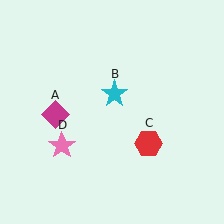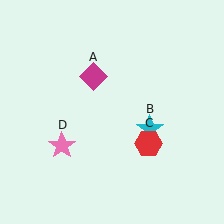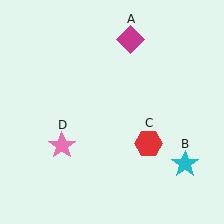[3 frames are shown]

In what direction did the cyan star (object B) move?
The cyan star (object B) moved down and to the right.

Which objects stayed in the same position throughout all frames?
Red hexagon (object C) and pink star (object D) remained stationary.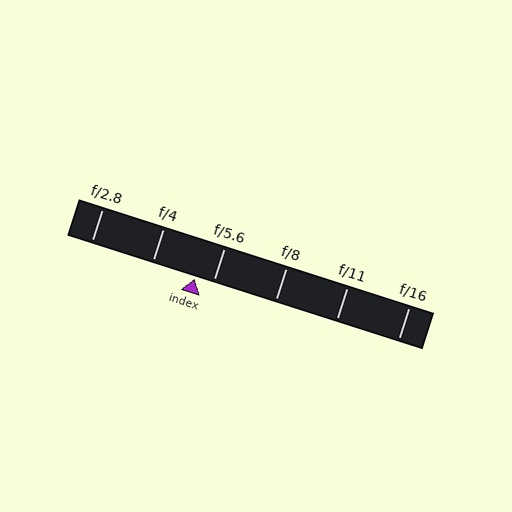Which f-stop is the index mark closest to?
The index mark is closest to f/5.6.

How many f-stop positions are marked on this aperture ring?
There are 6 f-stop positions marked.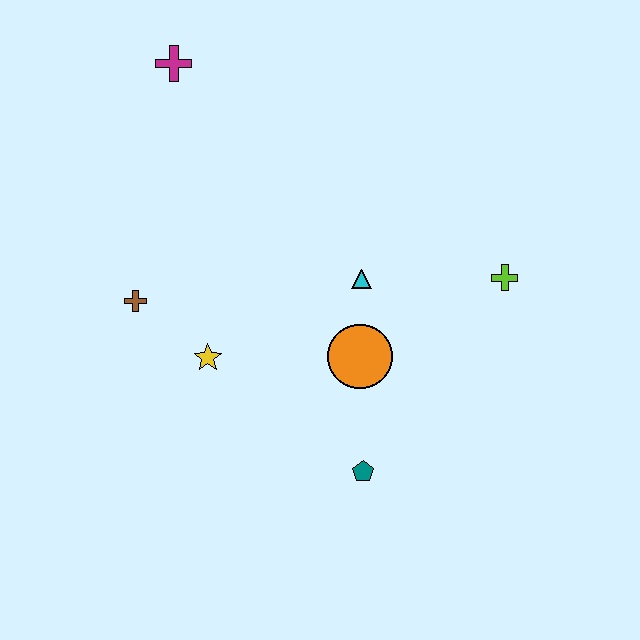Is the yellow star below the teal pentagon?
No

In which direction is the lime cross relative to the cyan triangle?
The lime cross is to the right of the cyan triangle.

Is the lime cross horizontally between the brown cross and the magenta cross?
No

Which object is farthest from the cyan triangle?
The magenta cross is farthest from the cyan triangle.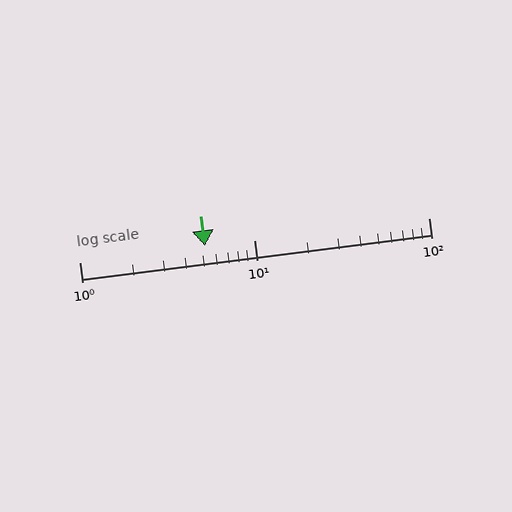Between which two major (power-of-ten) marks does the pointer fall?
The pointer is between 1 and 10.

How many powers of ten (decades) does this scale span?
The scale spans 2 decades, from 1 to 100.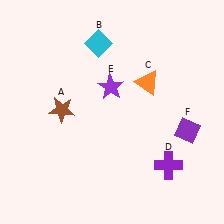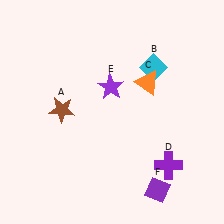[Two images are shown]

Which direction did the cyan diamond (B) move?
The cyan diamond (B) moved right.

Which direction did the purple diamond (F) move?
The purple diamond (F) moved down.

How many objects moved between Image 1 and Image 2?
2 objects moved between the two images.